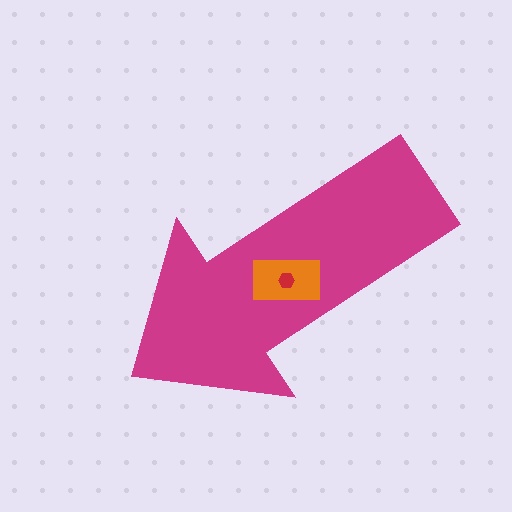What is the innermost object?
The red hexagon.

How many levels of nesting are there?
3.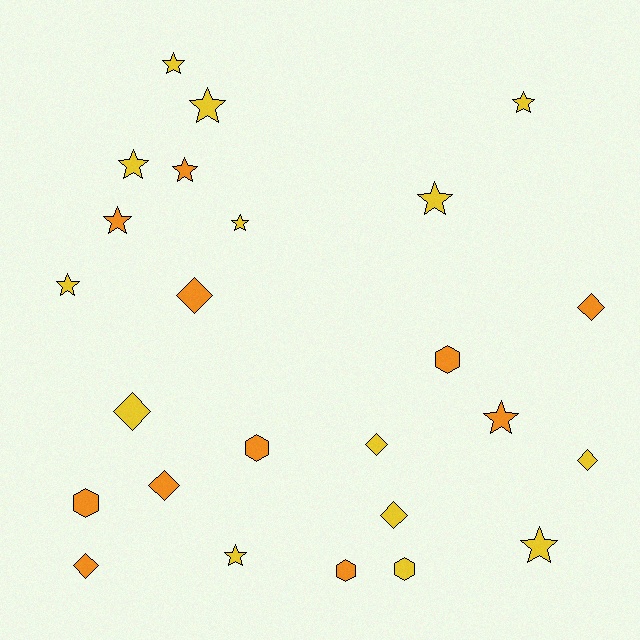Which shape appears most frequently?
Star, with 12 objects.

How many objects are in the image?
There are 25 objects.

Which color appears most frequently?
Yellow, with 14 objects.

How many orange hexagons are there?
There are 4 orange hexagons.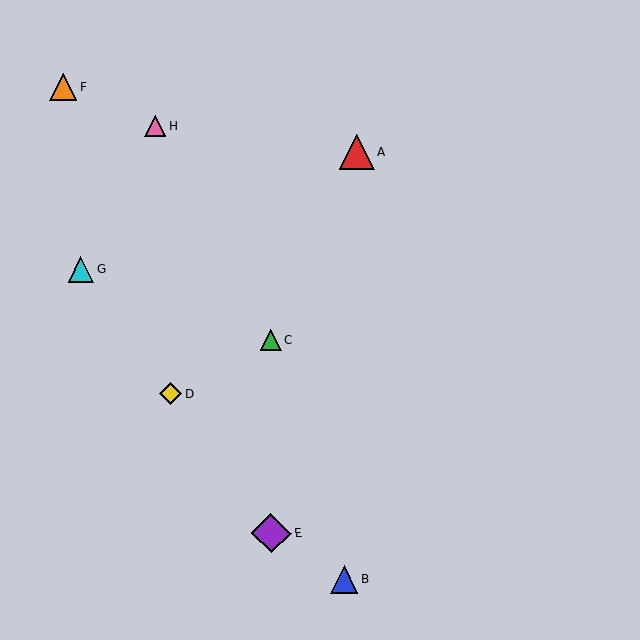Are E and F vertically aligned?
No, E is at x≈271 and F is at x≈64.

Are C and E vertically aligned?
Yes, both are at x≈271.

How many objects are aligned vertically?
2 objects (C, E) are aligned vertically.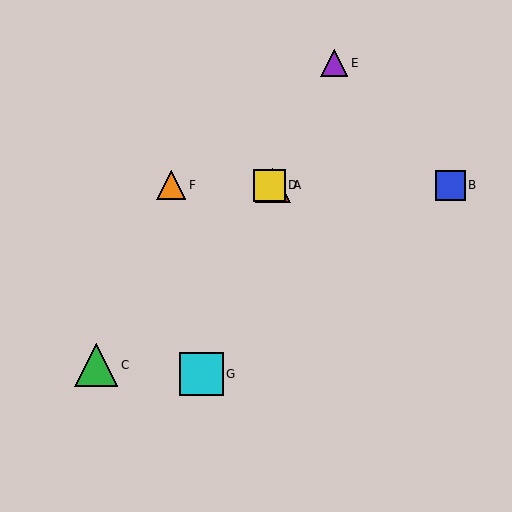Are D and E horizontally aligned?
No, D is at y≈185 and E is at y≈63.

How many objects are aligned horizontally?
4 objects (A, B, D, F) are aligned horizontally.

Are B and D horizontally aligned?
Yes, both are at y≈185.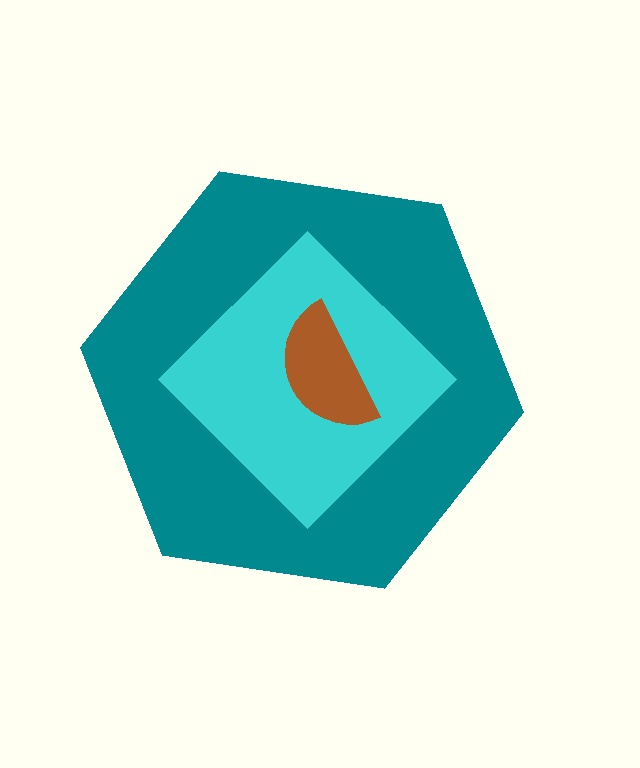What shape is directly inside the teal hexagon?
The cyan diamond.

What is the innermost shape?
The brown semicircle.